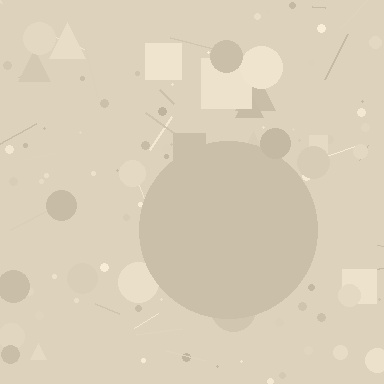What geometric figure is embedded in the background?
A circle is embedded in the background.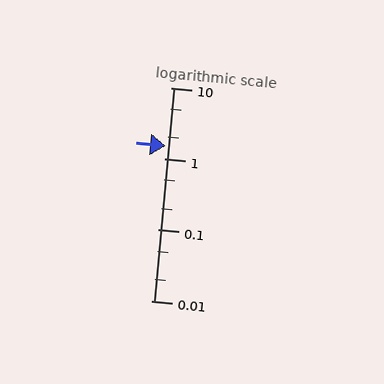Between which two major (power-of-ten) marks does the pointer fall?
The pointer is between 1 and 10.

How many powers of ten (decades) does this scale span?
The scale spans 3 decades, from 0.01 to 10.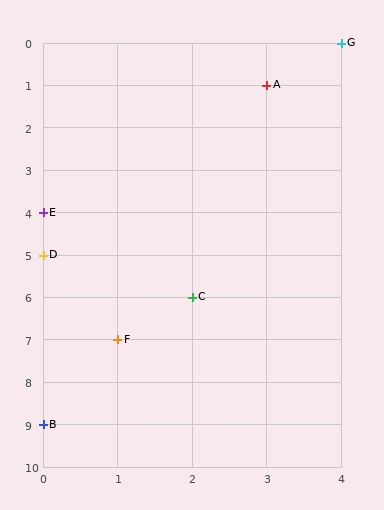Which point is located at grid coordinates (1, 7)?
Point F is at (1, 7).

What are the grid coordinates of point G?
Point G is at grid coordinates (4, 0).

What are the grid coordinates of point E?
Point E is at grid coordinates (0, 4).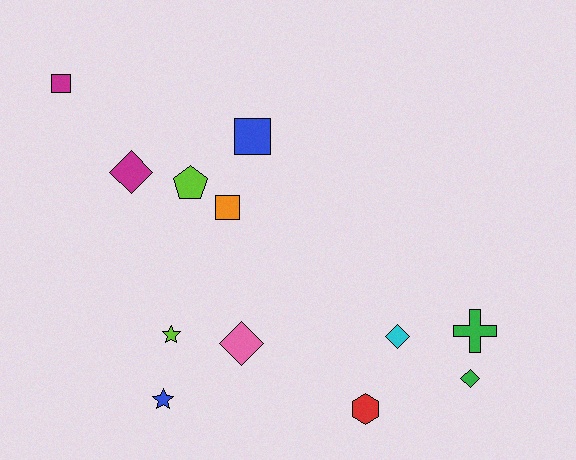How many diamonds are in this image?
There are 4 diamonds.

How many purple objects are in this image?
There are no purple objects.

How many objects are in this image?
There are 12 objects.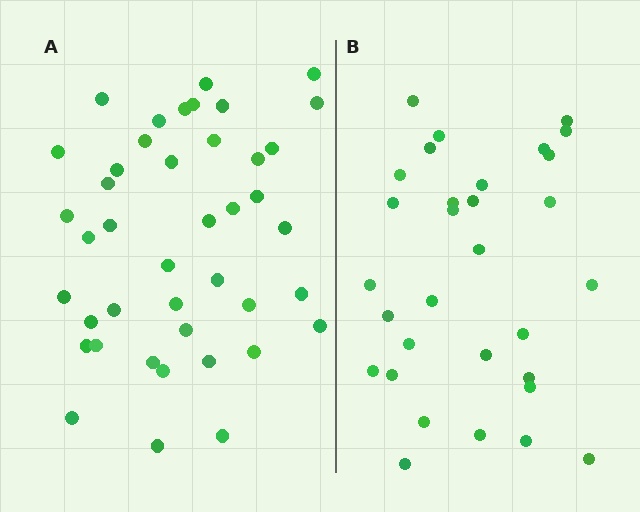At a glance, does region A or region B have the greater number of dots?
Region A (the left region) has more dots.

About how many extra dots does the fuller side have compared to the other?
Region A has roughly 12 or so more dots than region B.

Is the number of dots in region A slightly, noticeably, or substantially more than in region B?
Region A has noticeably more, but not dramatically so. The ratio is roughly 1.4 to 1.